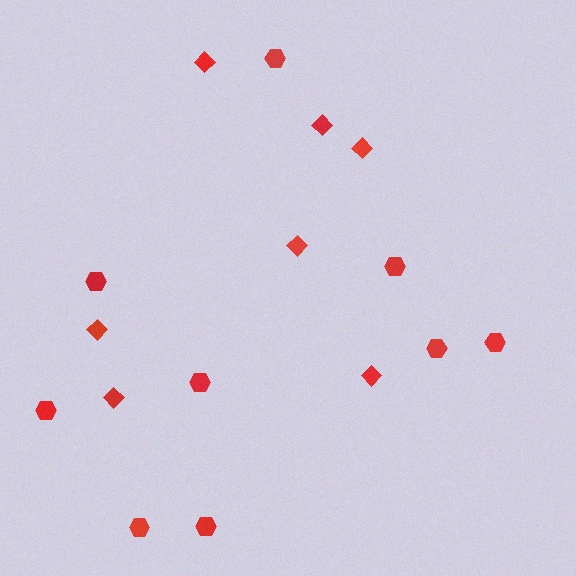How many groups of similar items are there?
There are 2 groups: one group of hexagons (9) and one group of diamonds (7).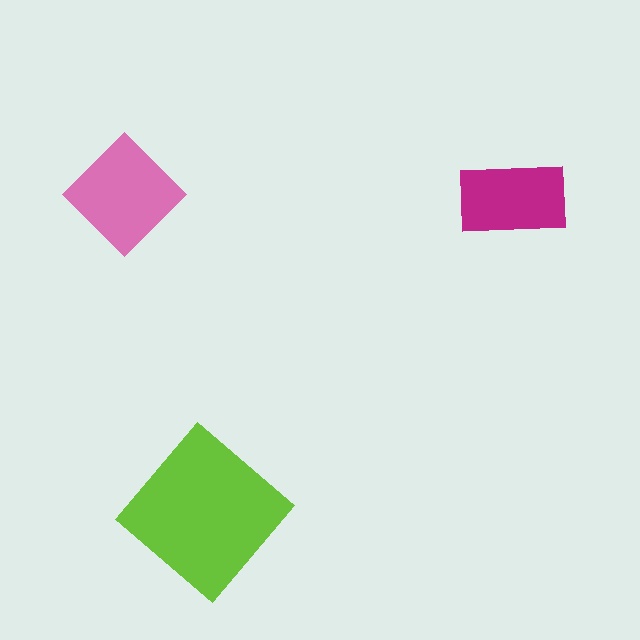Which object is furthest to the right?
The magenta rectangle is rightmost.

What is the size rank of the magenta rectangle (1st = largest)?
3rd.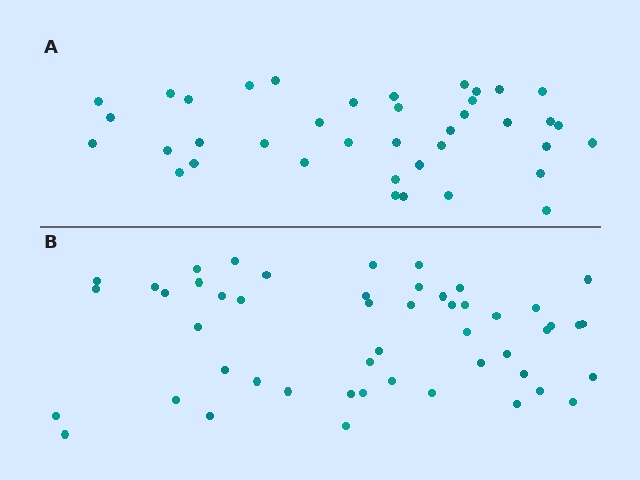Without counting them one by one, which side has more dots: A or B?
Region B (the bottom region) has more dots.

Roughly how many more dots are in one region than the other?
Region B has roughly 12 or so more dots than region A.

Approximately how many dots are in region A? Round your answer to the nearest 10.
About 40 dots. (The exact count is 39, which rounds to 40.)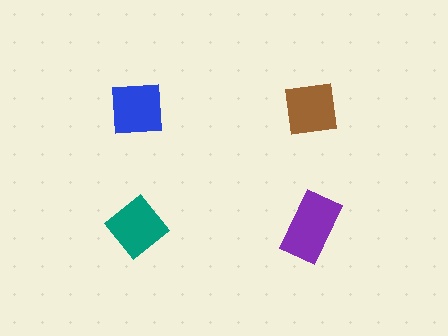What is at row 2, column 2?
A purple rectangle.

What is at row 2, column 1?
A teal diamond.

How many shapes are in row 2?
2 shapes.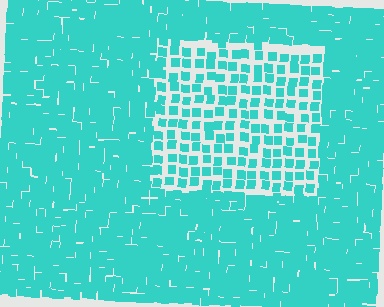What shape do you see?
I see a rectangle.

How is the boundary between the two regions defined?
The boundary is defined by a change in element density (approximately 2.2x ratio). All elements are the same color, size, and shape.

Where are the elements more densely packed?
The elements are more densely packed outside the rectangle boundary.